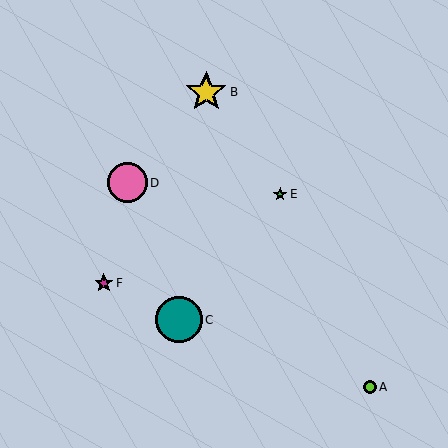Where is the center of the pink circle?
The center of the pink circle is at (127, 183).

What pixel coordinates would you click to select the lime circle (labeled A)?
Click at (370, 387) to select the lime circle A.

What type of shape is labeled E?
Shape E is a green star.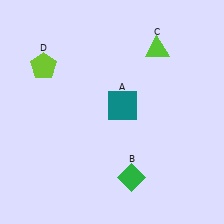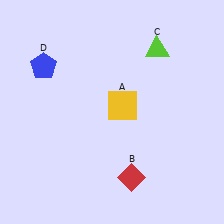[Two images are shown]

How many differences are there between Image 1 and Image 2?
There are 3 differences between the two images.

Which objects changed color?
A changed from teal to yellow. B changed from green to red. D changed from lime to blue.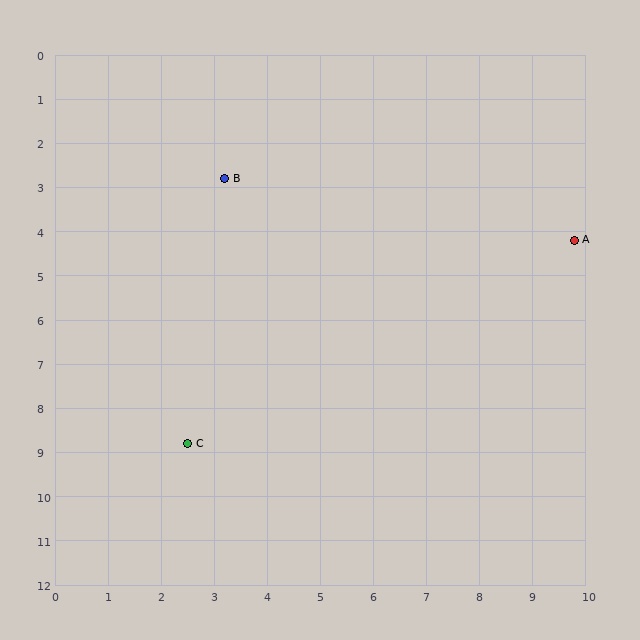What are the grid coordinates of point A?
Point A is at approximately (9.8, 4.2).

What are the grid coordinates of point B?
Point B is at approximately (3.2, 2.8).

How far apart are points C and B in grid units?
Points C and B are about 6.0 grid units apart.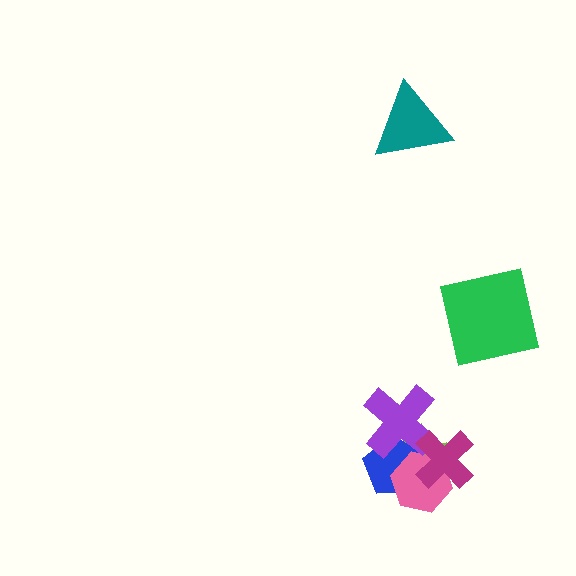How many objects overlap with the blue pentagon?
4 objects overlap with the blue pentagon.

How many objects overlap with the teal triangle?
0 objects overlap with the teal triangle.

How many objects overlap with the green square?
0 objects overlap with the green square.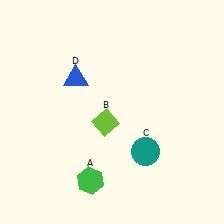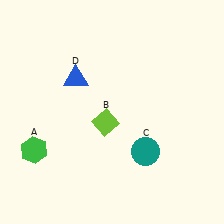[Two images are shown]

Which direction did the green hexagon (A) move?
The green hexagon (A) moved left.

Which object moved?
The green hexagon (A) moved left.